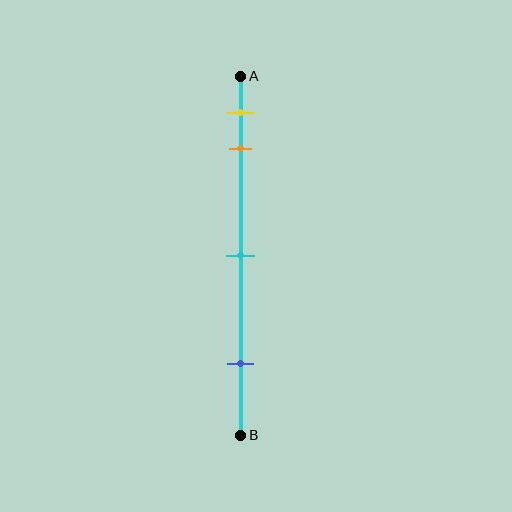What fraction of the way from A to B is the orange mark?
The orange mark is approximately 20% (0.2) of the way from A to B.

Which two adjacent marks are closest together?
The yellow and orange marks are the closest adjacent pair.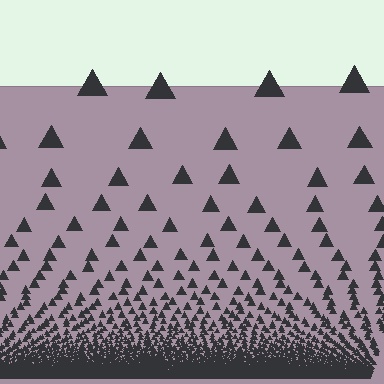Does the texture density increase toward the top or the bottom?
Density increases toward the bottom.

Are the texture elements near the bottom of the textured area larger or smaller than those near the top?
Smaller. The gradient is inverted — elements near the bottom are smaller and denser.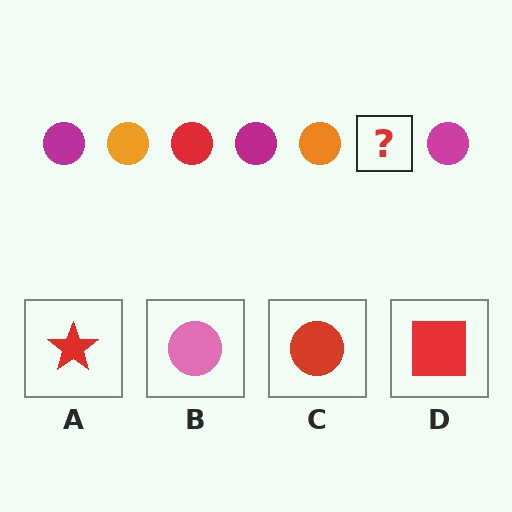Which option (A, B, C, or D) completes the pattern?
C.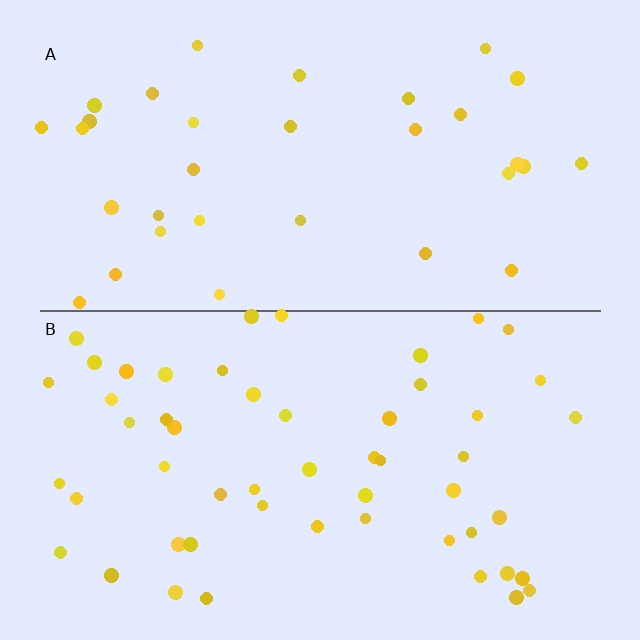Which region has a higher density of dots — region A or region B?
B (the bottom).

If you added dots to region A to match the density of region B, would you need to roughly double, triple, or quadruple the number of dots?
Approximately double.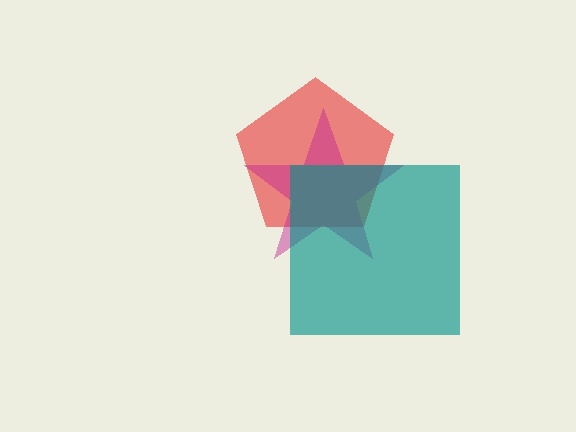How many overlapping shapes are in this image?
There are 3 overlapping shapes in the image.